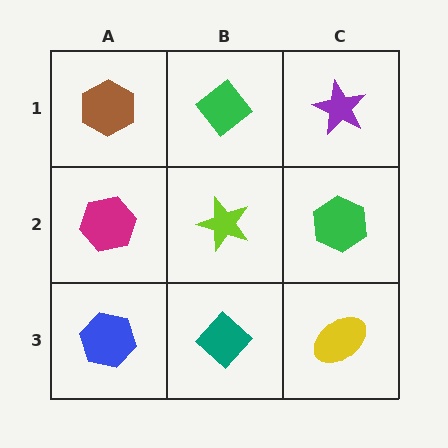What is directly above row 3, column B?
A lime star.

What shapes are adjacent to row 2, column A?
A brown hexagon (row 1, column A), a blue hexagon (row 3, column A), a lime star (row 2, column B).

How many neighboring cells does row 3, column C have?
2.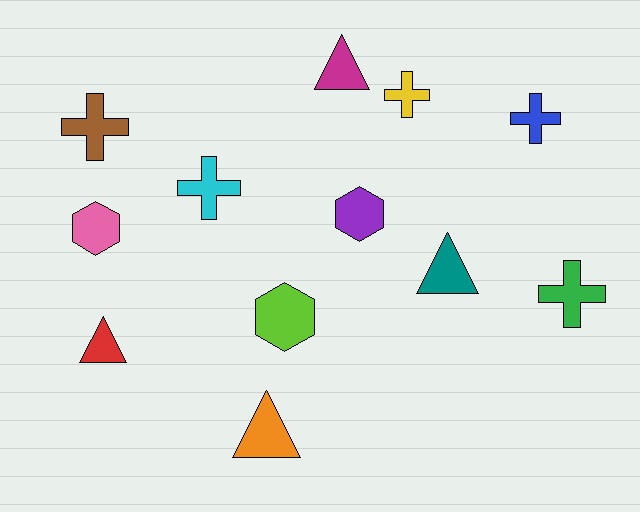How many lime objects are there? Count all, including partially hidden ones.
There is 1 lime object.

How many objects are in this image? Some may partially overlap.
There are 12 objects.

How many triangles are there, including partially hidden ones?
There are 4 triangles.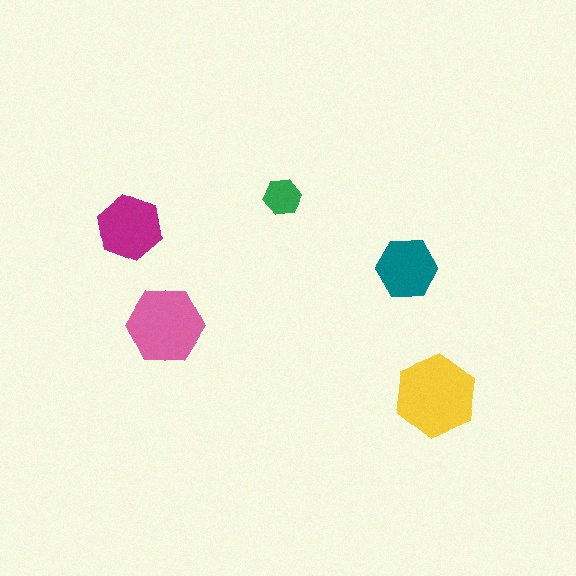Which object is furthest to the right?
The yellow hexagon is rightmost.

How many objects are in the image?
There are 5 objects in the image.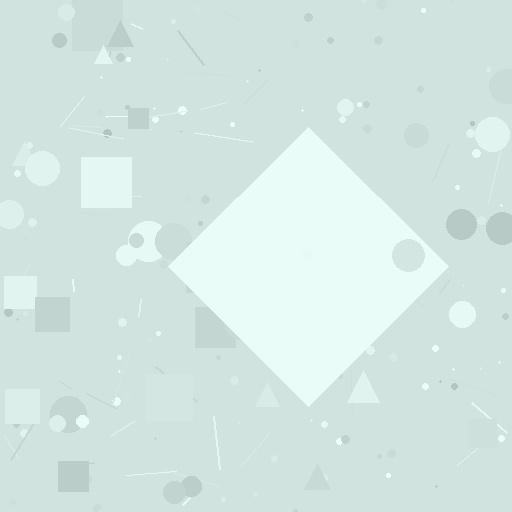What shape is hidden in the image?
A diamond is hidden in the image.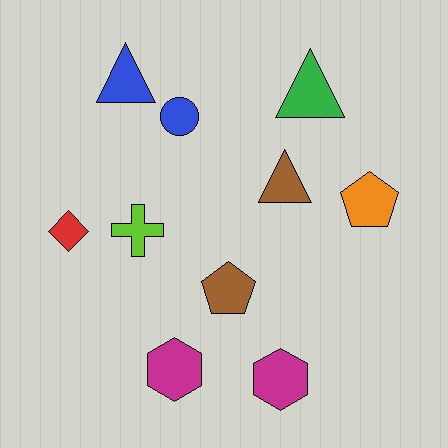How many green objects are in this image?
There is 1 green object.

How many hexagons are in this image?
There are 2 hexagons.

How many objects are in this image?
There are 10 objects.